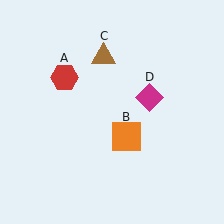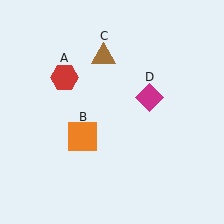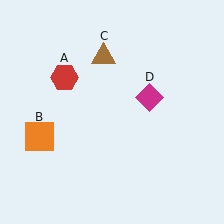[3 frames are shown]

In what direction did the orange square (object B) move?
The orange square (object B) moved left.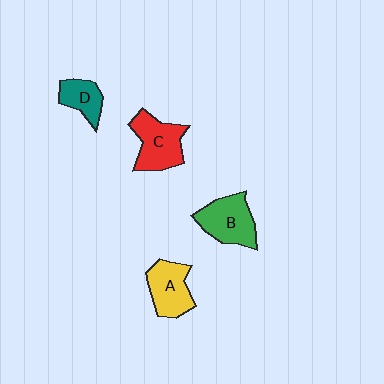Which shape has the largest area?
Shape C (red).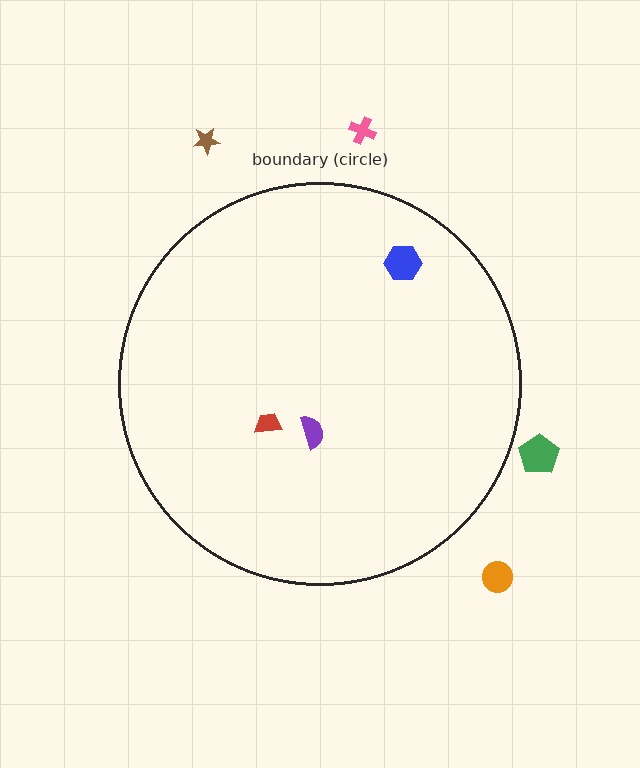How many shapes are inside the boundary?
3 inside, 4 outside.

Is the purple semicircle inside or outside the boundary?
Inside.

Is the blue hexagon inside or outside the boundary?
Inside.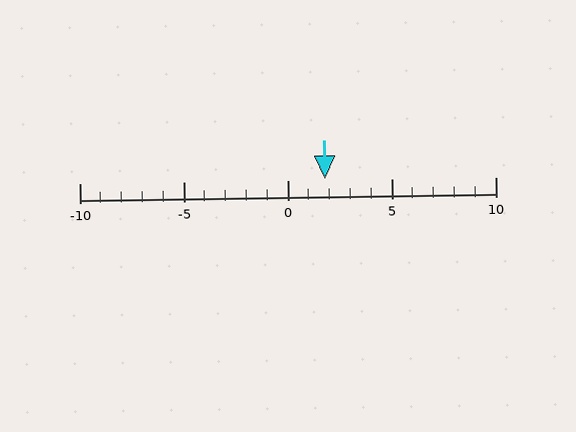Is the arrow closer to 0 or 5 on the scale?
The arrow is closer to 0.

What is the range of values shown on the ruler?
The ruler shows values from -10 to 10.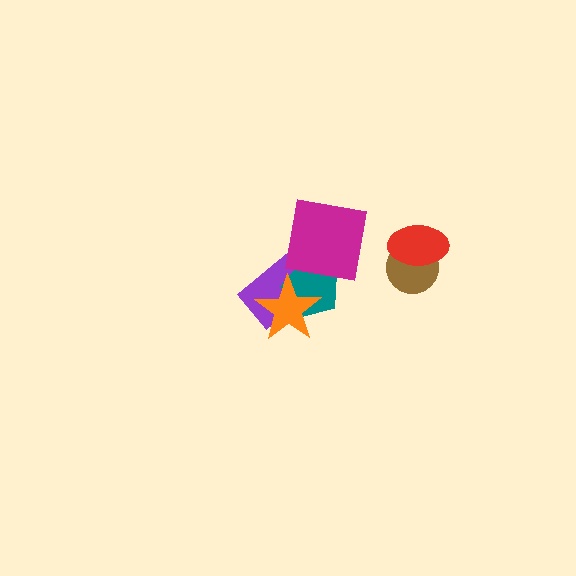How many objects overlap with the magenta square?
1 object overlaps with the magenta square.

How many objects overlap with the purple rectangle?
2 objects overlap with the purple rectangle.